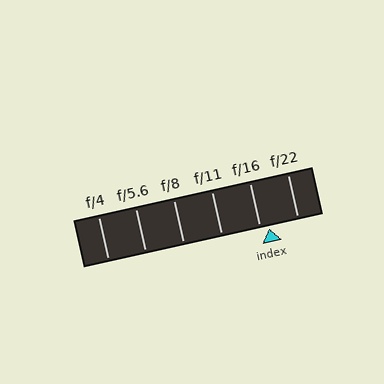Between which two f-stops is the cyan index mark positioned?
The index mark is between f/16 and f/22.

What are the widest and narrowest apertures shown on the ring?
The widest aperture shown is f/4 and the narrowest is f/22.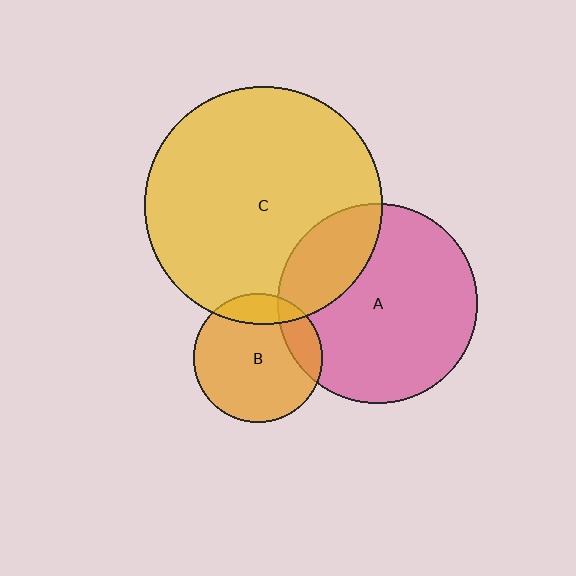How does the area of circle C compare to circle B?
Approximately 3.4 times.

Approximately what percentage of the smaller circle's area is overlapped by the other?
Approximately 15%.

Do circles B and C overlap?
Yes.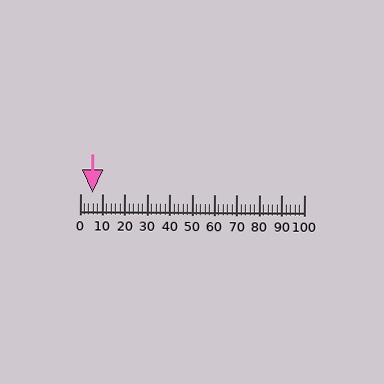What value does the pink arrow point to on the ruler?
The pink arrow points to approximately 6.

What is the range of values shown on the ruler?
The ruler shows values from 0 to 100.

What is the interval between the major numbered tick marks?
The major tick marks are spaced 10 units apart.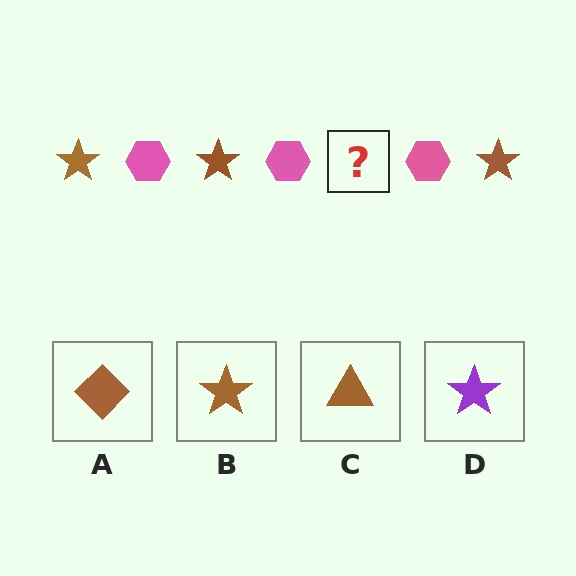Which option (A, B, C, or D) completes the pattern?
B.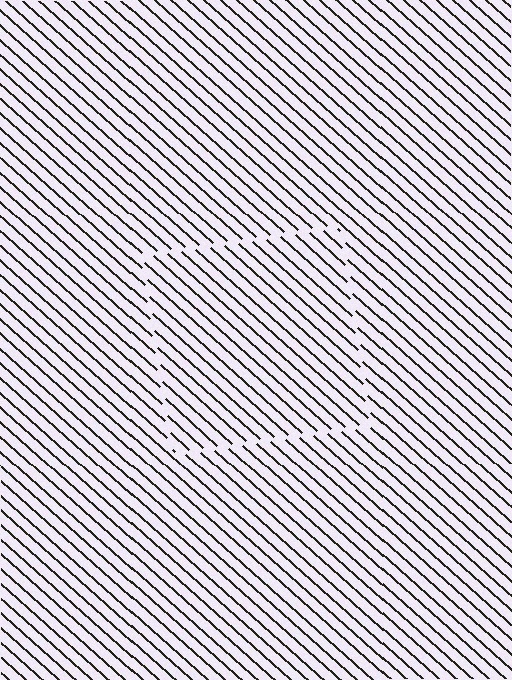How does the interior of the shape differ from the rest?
The interior of the shape contains the same grating, shifted by half a period — the contour is defined by the phase discontinuity where line-ends from the inner and outer gratings abut.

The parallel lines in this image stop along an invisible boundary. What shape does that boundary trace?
An illusory square. The interior of the shape contains the same grating, shifted by half a period — the contour is defined by the phase discontinuity where line-ends from the inner and outer gratings abut.